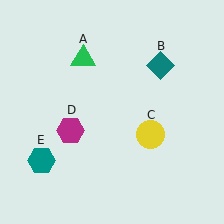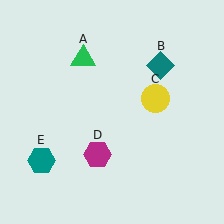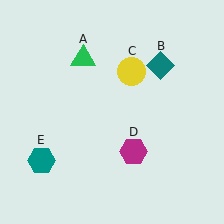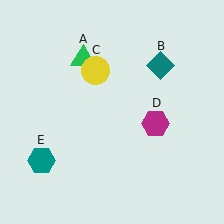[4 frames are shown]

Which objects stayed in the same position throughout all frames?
Green triangle (object A) and teal diamond (object B) and teal hexagon (object E) remained stationary.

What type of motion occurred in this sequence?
The yellow circle (object C), magenta hexagon (object D) rotated counterclockwise around the center of the scene.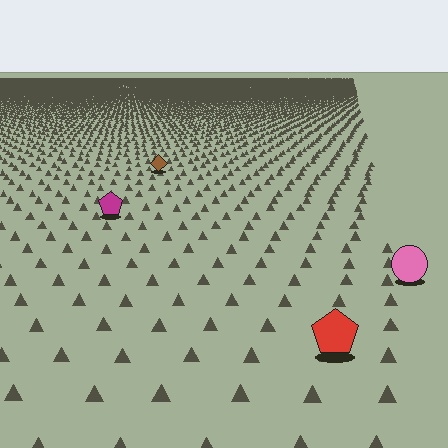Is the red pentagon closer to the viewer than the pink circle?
Yes. The red pentagon is closer — you can tell from the texture gradient: the ground texture is coarser near it.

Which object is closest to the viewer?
The red pentagon is closest. The texture marks near it are larger and more spread out.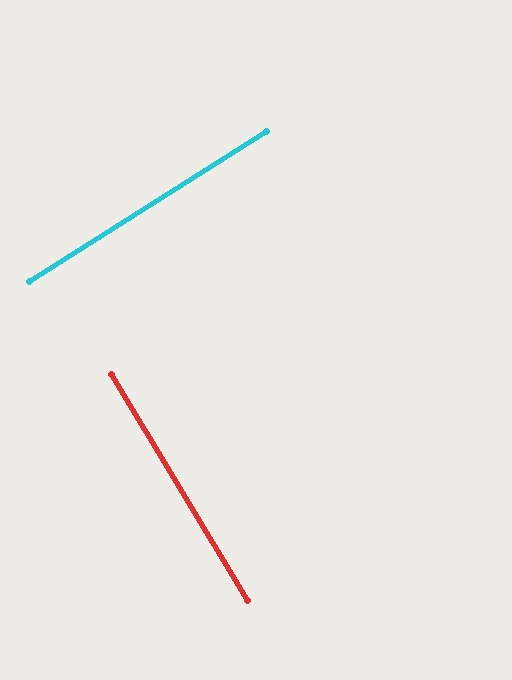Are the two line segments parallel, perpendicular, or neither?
Perpendicular — they meet at approximately 89°.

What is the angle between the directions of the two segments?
Approximately 89 degrees.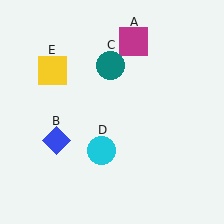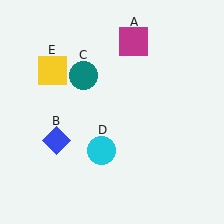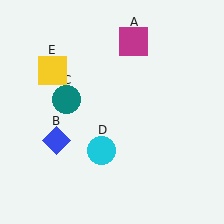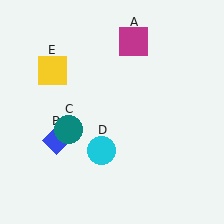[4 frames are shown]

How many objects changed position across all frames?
1 object changed position: teal circle (object C).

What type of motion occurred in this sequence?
The teal circle (object C) rotated counterclockwise around the center of the scene.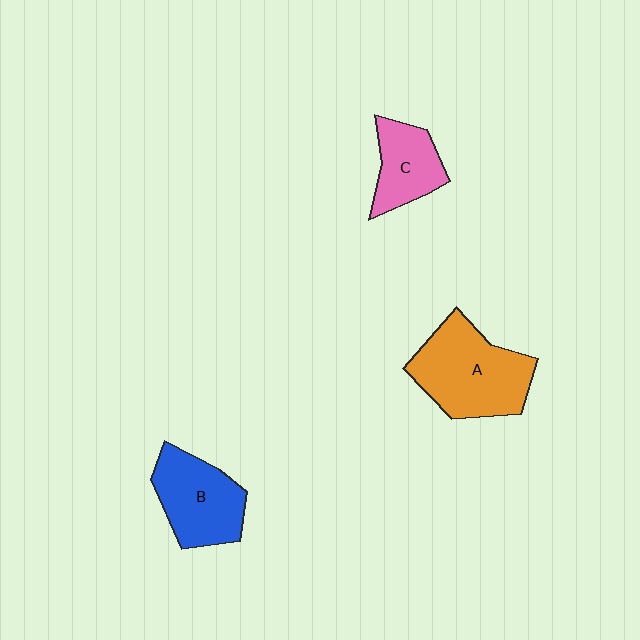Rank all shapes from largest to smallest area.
From largest to smallest: A (orange), B (blue), C (pink).